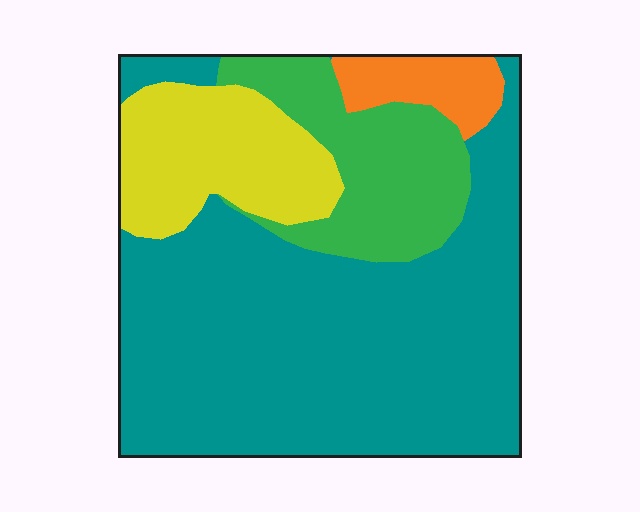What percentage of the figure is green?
Green takes up less than a quarter of the figure.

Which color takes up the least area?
Orange, at roughly 5%.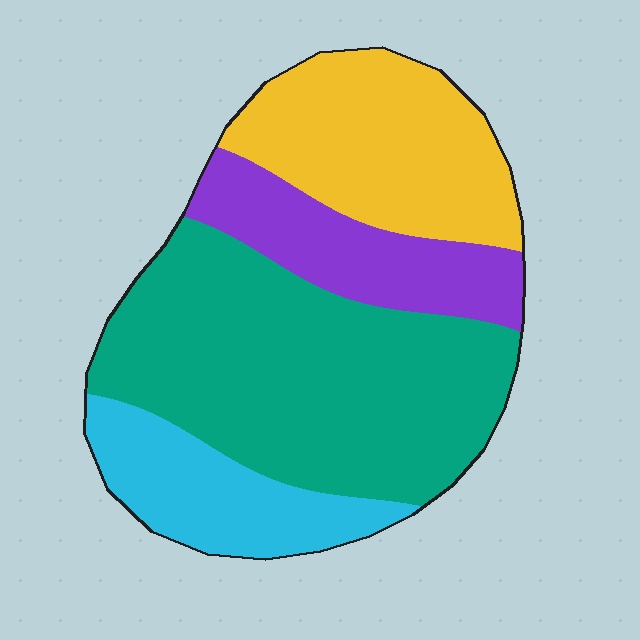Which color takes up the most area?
Teal, at roughly 45%.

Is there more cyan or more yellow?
Yellow.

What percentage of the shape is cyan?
Cyan covers roughly 15% of the shape.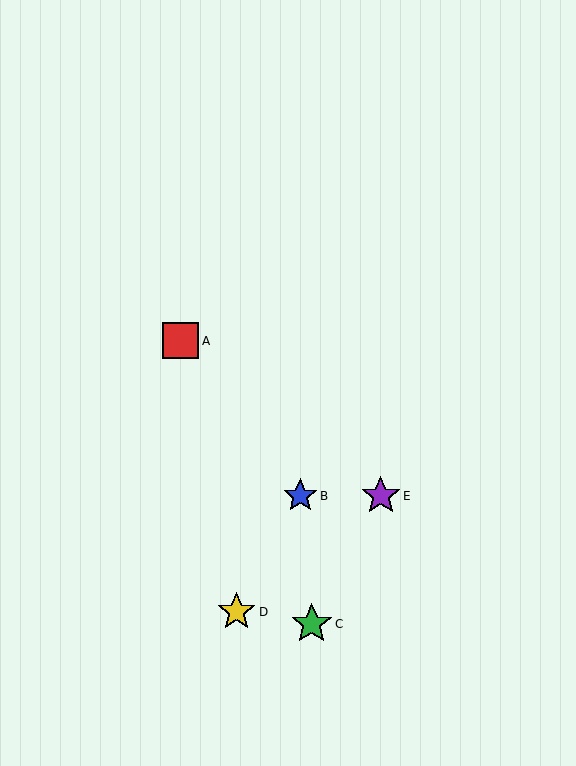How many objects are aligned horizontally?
2 objects (B, E) are aligned horizontally.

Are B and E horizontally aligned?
Yes, both are at y≈496.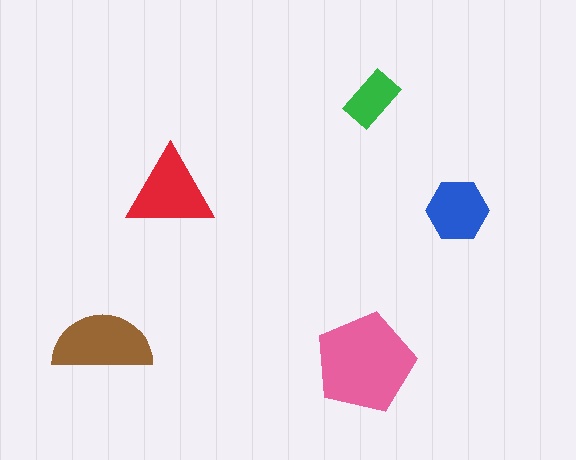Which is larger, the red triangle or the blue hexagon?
The red triangle.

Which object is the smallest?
The green rectangle.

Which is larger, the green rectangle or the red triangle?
The red triangle.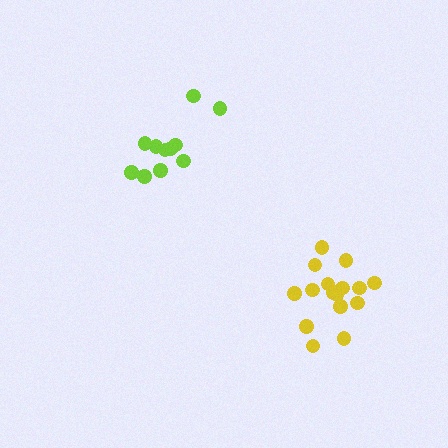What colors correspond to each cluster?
The clusters are colored: lime, yellow.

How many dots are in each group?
Group 1: 11 dots, Group 2: 16 dots (27 total).